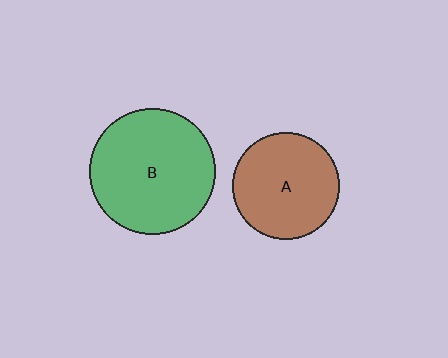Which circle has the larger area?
Circle B (green).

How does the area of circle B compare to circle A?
Approximately 1.4 times.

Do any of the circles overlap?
No, none of the circles overlap.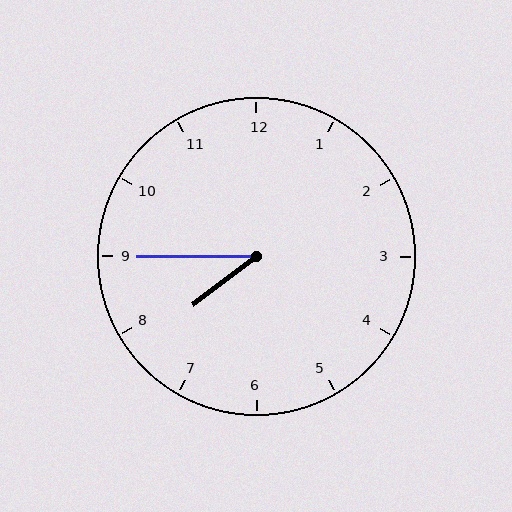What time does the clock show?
7:45.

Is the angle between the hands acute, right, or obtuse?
It is acute.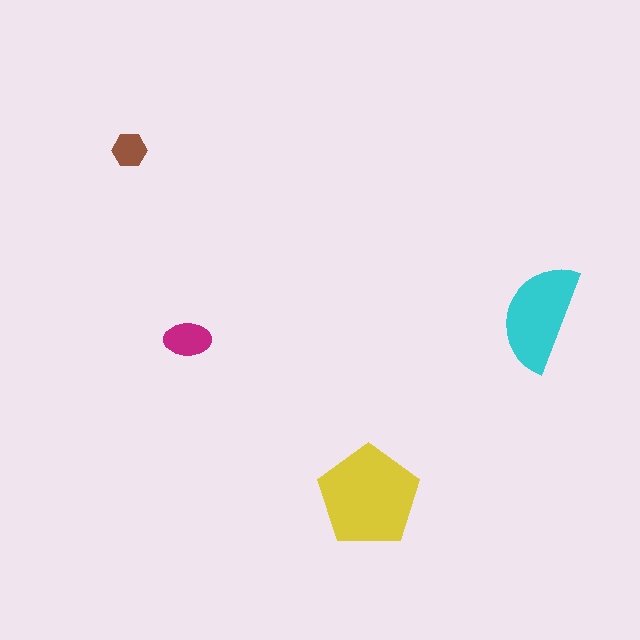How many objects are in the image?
There are 4 objects in the image.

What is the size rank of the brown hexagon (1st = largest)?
4th.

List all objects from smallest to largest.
The brown hexagon, the magenta ellipse, the cyan semicircle, the yellow pentagon.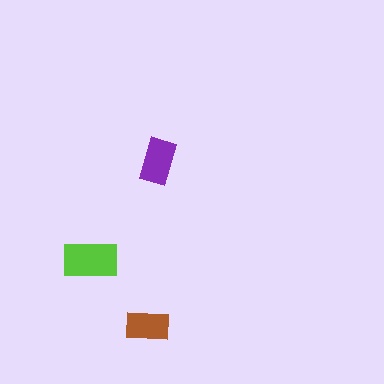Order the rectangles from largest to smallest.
the lime one, the purple one, the brown one.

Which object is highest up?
The purple rectangle is topmost.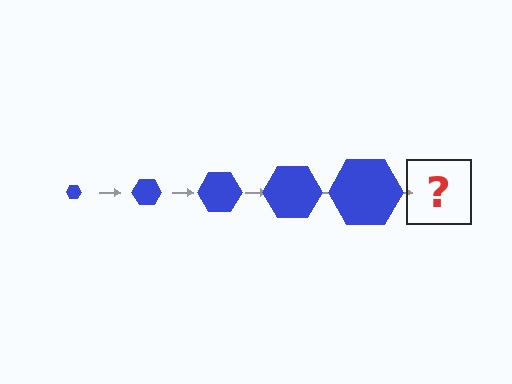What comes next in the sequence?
The next element should be a blue hexagon, larger than the previous one.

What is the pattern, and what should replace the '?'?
The pattern is that the hexagon gets progressively larger each step. The '?' should be a blue hexagon, larger than the previous one.